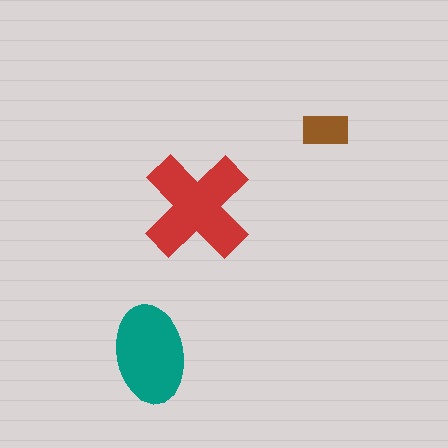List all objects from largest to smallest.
The red cross, the teal ellipse, the brown rectangle.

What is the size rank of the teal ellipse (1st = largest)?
2nd.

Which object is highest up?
The brown rectangle is topmost.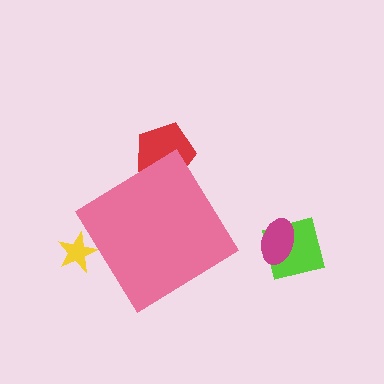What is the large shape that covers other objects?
A pink diamond.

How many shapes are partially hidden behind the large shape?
2 shapes are partially hidden.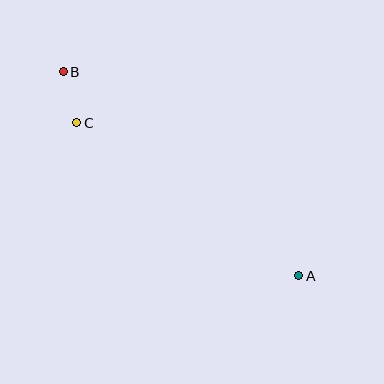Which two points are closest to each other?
Points B and C are closest to each other.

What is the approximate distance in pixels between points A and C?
The distance between A and C is approximately 269 pixels.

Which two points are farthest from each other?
Points A and B are farthest from each other.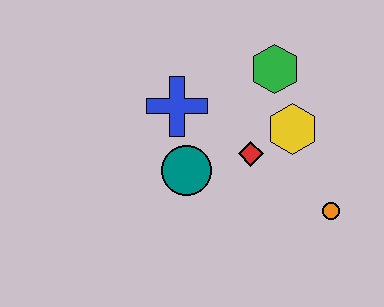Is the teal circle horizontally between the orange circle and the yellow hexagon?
No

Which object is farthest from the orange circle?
The blue cross is farthest from the orange circle.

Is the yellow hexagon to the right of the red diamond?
Yes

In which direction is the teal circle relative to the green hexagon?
The teal circle is below the green hexagon.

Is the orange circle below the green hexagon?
Yes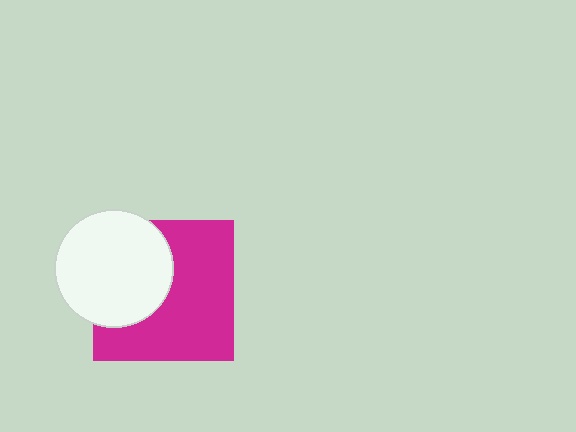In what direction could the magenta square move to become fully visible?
The magenta square could move right. That would shift it out from behind the white circle entirely.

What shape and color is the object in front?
The object in front is a white circle.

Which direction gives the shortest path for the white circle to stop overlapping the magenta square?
Moving left gives the shortest separation.